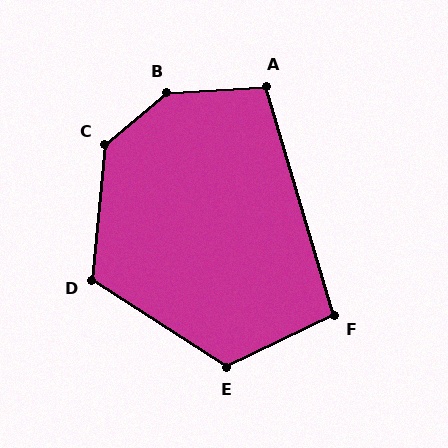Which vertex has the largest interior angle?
B, at approximately 143 degrees.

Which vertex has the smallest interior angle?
F, at approximately 99 degrees.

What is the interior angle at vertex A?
Approximately 103 degrees (obtuse).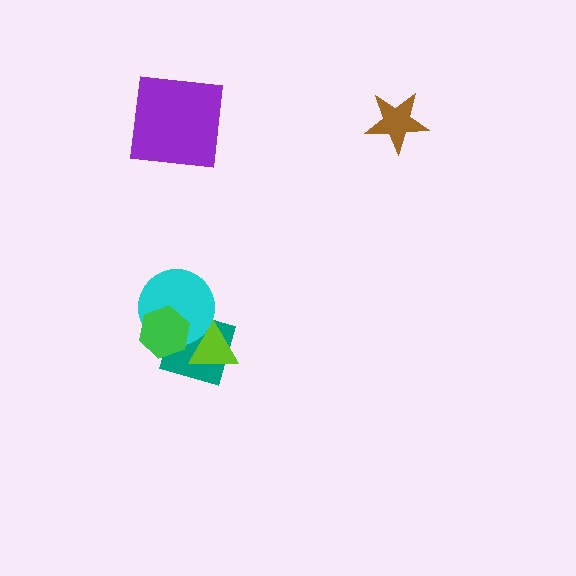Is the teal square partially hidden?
Yes, it is partially covered by another shape.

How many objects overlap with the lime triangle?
2 objects overlap with the lime triangle.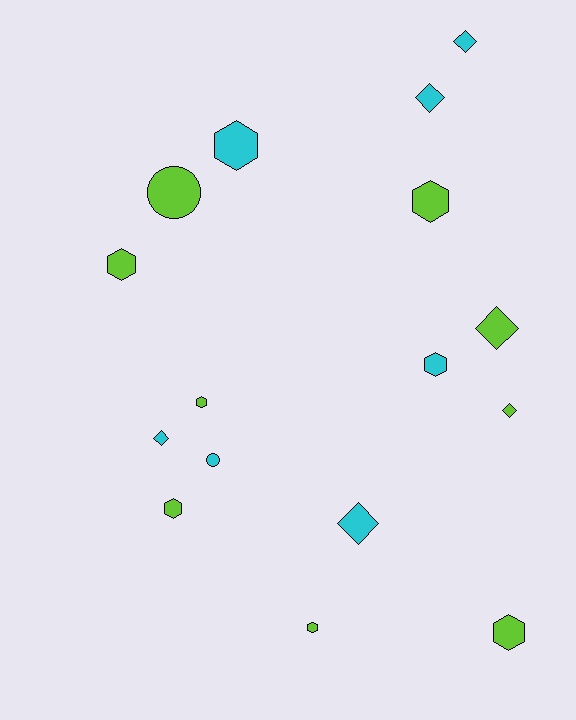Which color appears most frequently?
Lime, with 9 objects.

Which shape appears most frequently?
Hexagon, with 8 objects.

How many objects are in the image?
There are 16 objects.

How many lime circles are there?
There is 1 lime circle.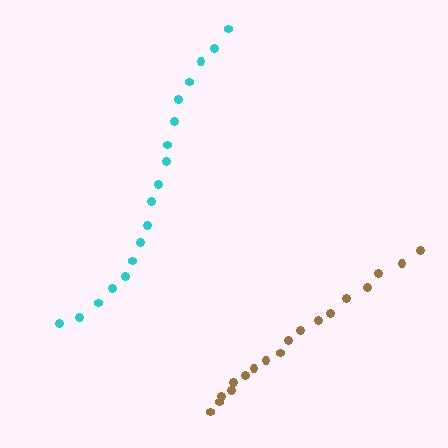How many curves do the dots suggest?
There are 2 distinct paths.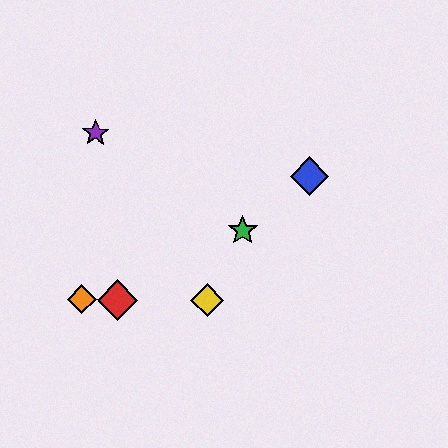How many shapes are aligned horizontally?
3 shapes (the red diamond, the yellow diamond, the orange diamond) are aligned horizontally.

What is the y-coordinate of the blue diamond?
The blue diamond is at y≈177.